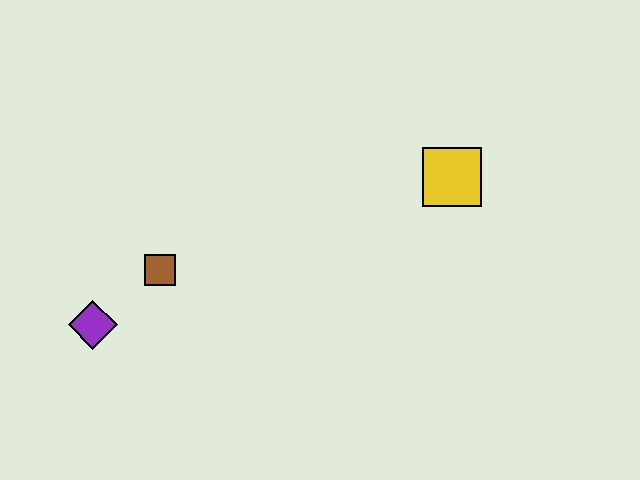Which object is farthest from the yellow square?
The purple diamond is farthest from the yellow square.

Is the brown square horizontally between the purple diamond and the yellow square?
Yes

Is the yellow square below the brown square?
No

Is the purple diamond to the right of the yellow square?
No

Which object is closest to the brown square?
The purple diamond is closest to the brown square.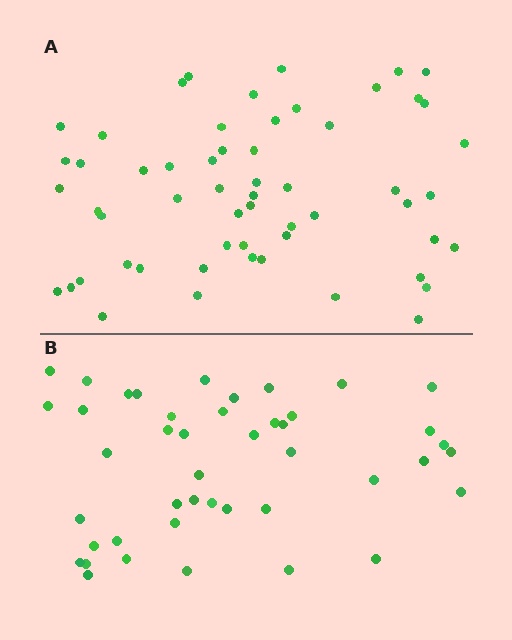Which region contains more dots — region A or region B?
Region A (the top region) has more dots.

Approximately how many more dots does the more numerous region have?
Region A has approximately 15 more dots than region B.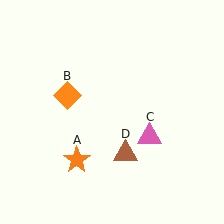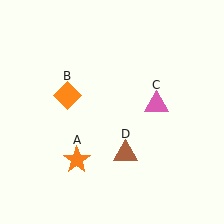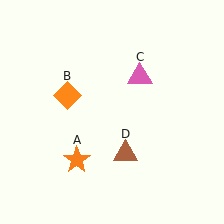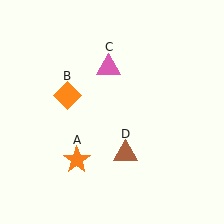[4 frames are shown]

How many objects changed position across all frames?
1 object changed position: pink triangle (object C).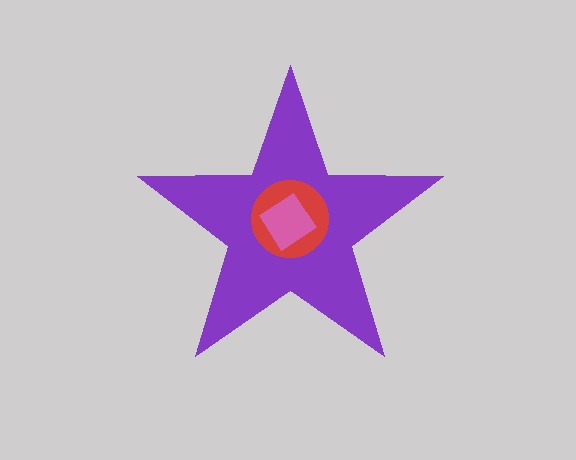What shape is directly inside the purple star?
The red circle.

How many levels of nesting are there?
3.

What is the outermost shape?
The purple star.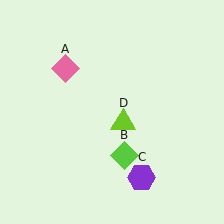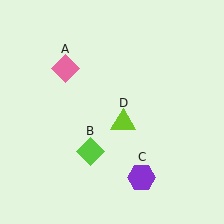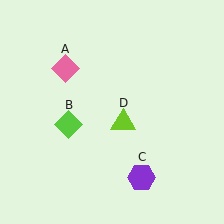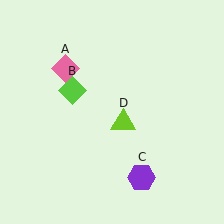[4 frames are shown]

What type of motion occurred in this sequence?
The lime diamond (object B) rotated clockwise around the center of the scene.